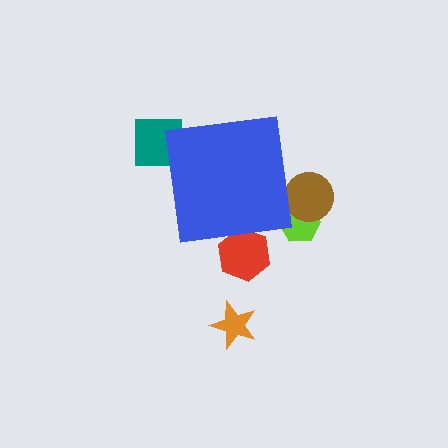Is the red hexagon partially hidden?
Yes, the red hexagon is partially hidden behind the blue square.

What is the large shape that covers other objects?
A blue square.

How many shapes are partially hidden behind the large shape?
4 shapes are partially hidden.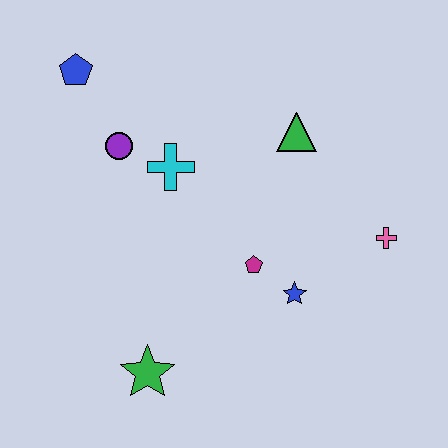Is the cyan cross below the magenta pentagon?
No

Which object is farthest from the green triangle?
The green star is farthest from the green triangle.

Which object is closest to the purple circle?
The cyan cross is closest to the purple circle.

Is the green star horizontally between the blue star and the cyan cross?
No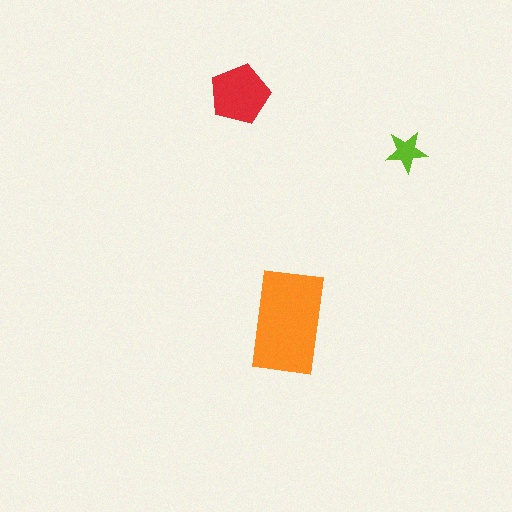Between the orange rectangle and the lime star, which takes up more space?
The orange rectangle.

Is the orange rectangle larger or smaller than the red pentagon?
Larger.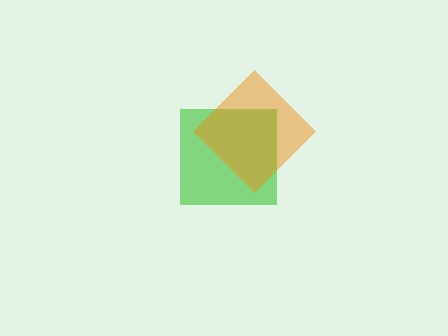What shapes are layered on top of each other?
The layered shapes are: a green square, an orange diamond.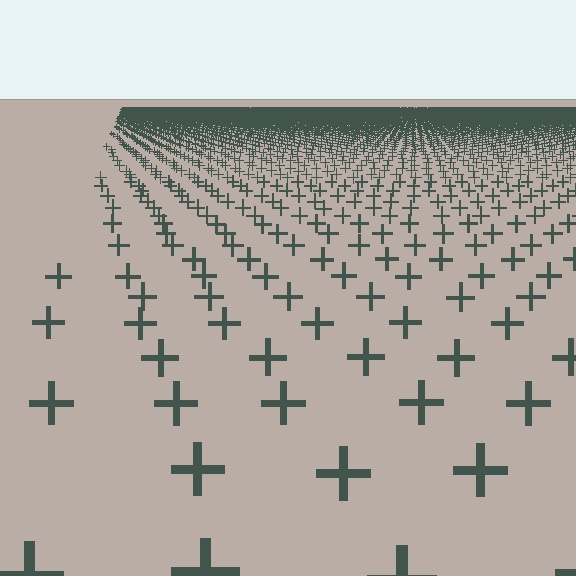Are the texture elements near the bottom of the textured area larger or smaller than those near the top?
Larger. Near the bottom, elements are closer to the viewer and appear at a bigger on-screen size.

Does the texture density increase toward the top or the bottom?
Density increases toward the top.